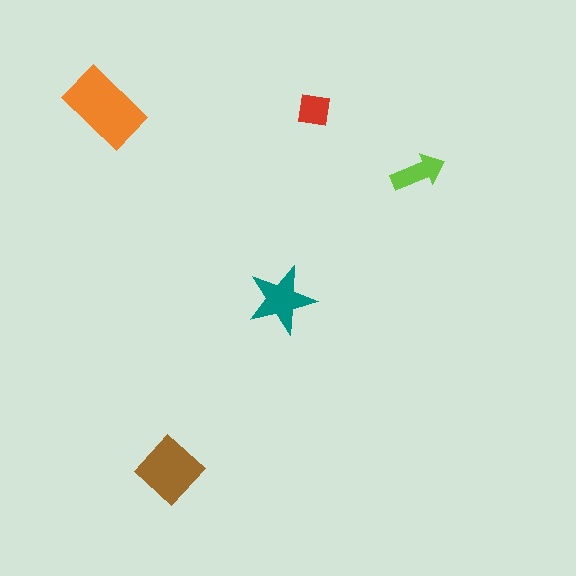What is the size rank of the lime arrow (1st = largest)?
4th.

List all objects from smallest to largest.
The red square, the lime arrow, the teal star, the brown diamond, the orange rectangle.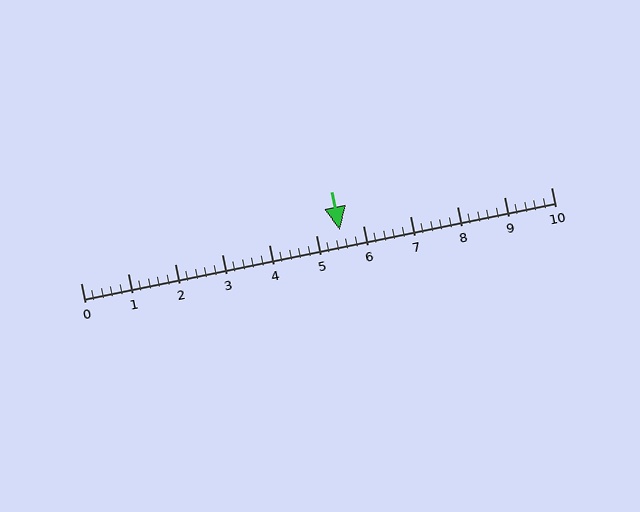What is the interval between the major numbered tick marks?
The major tick marks are spaced 1 units apart.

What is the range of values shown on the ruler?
The ruler shows values from 0 to 10.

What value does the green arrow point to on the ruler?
The green arrow points to approximately 5.5.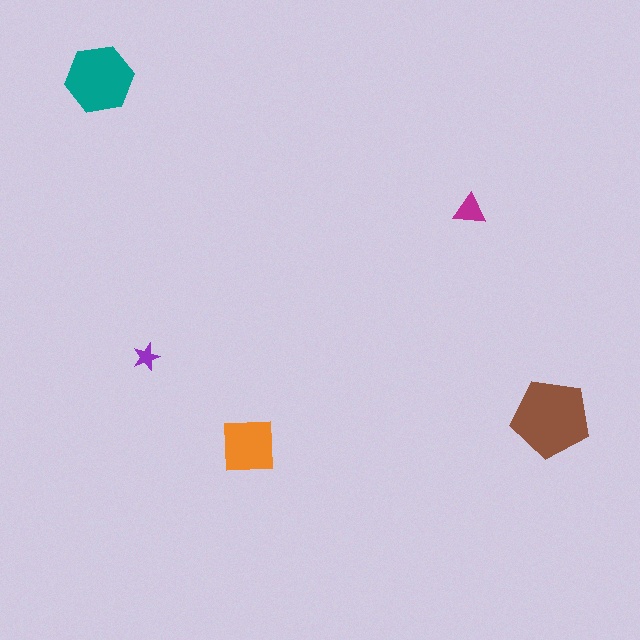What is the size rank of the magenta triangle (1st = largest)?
4th.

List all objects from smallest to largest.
The purple star, the magenta triangle, the orange square, the teal hexagon, the brown pentagon.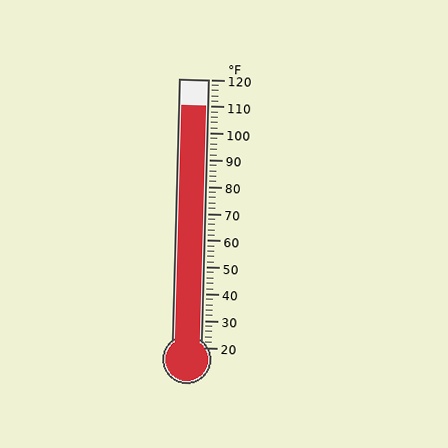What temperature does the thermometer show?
The thermometer shows approximately 110°F.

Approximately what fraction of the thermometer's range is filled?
The thermometer is filled to approximately 90% of its range.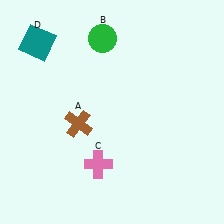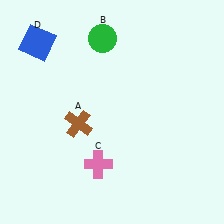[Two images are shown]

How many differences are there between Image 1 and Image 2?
There is 1 difference between the two images.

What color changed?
The square (D) changed from teal in Image 1 to blue in Image 2.